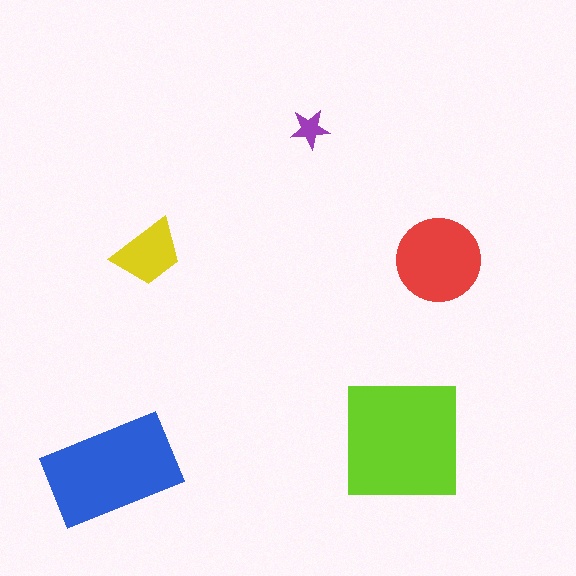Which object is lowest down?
The blue rectangle is bottommost.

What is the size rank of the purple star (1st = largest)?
5th.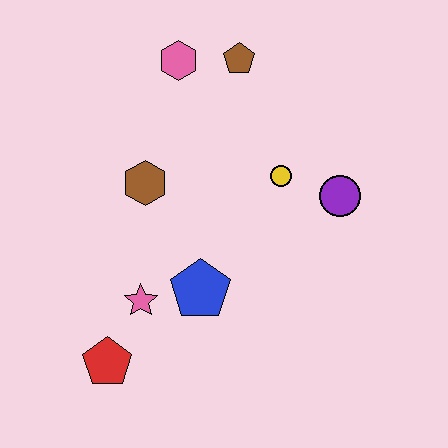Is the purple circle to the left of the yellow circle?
No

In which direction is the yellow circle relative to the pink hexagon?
The yellow circle is below the pink hexagon.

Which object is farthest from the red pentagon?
The brown pentagon is farthest from the red pentagon.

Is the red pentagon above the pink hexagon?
No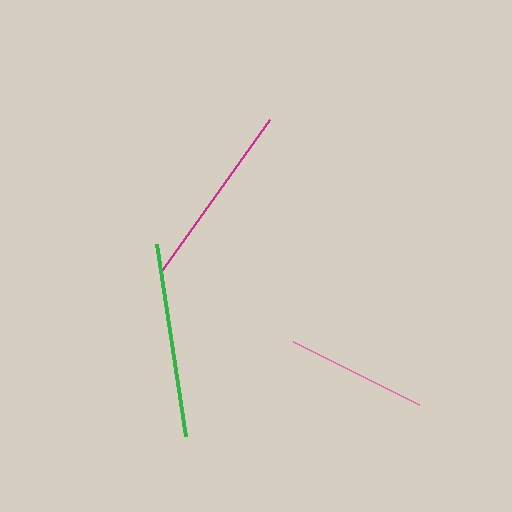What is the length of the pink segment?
The pink segment is approximately 141 pixels long.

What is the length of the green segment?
The green segment is approximately 194 pixels long.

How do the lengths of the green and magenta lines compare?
The green and magenta lines are approximately the same length.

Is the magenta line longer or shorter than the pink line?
The magenta line is longer than the pink line.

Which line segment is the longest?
The green line is the longest at approximately 194 pixels.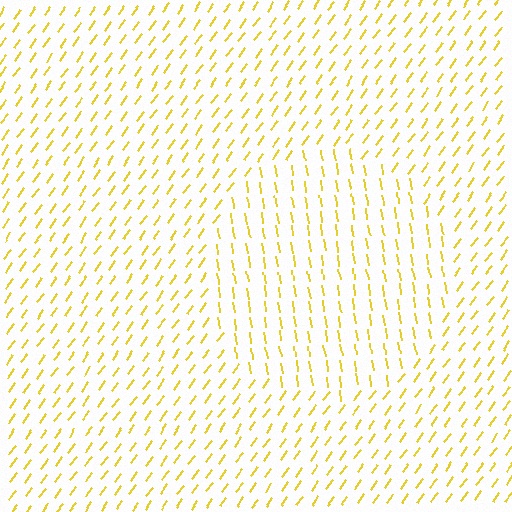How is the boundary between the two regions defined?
The boundary is defined purely by a change in line orientation (approximately 45 degrees difference). All lines are the same color and thickness.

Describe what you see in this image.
The image is filled with small yellow line segments. A circle region in the image has lines oriented differently from the surrounding lines, creating a visible texture boundary.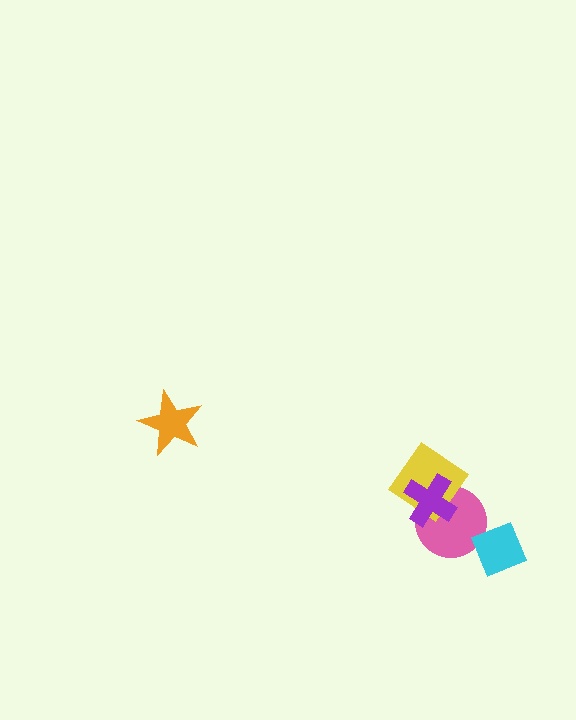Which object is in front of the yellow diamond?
The purple cross is in front of the yellow diamond.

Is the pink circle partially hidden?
Yes, it is partially covered by another shape.